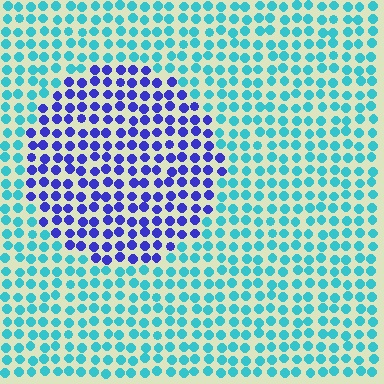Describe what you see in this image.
The image is filled with small cyan elements in a uniform arrangement. A circle-shaped region is visible where the elements are tinted to a slightly different hue, forming a subtle color boundary.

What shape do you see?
I see a circle.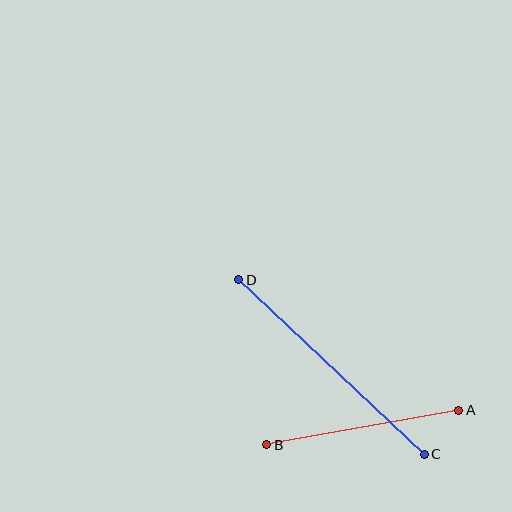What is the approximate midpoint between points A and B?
The midpoint is at approximately (363, 428) pixels.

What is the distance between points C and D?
The distance is approximately 254 pixels.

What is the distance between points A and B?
The distance is approximately 195 pixels.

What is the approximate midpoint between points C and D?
The midpoint is at approximately (332, 367) pixels.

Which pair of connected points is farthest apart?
Points C and D are farthest apart.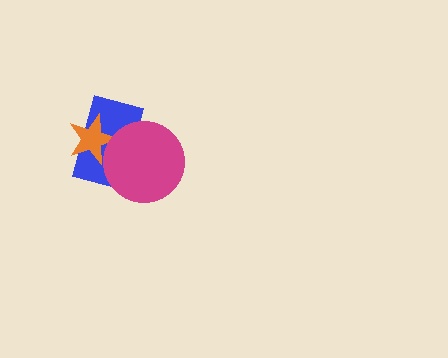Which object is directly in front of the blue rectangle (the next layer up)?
The orange star is directly in front of the blue rectangle.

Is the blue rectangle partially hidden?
Yes, it is partially covered by another shape.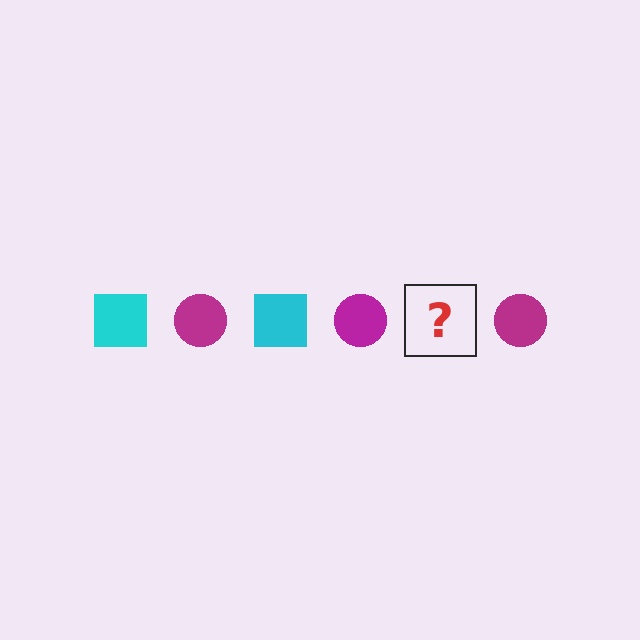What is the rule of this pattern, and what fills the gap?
The rule is that the pattern alternates between cyan square and magenta circle. The gap should be filled with a cyan square.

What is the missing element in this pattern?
The missing element is a cyan square.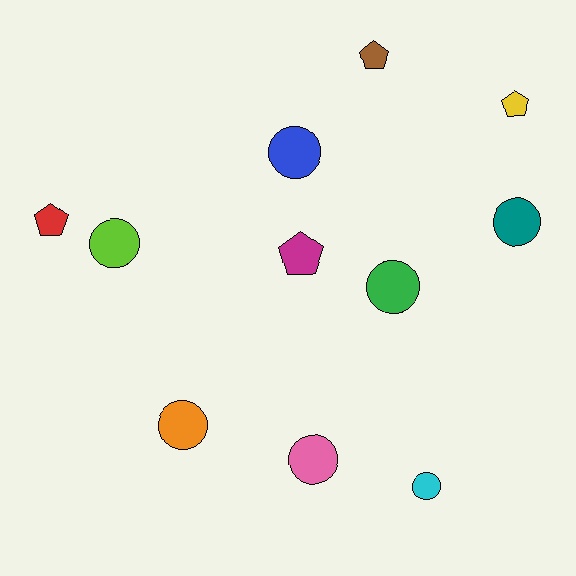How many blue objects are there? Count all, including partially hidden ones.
There is 1 blue object.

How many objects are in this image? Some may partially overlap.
There are 11 objects.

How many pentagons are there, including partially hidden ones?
There are 4 pentagons.